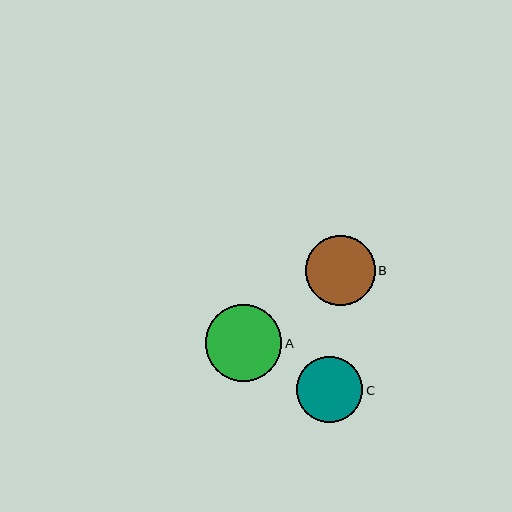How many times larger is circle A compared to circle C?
Circle A is approximately 1.2 times the size of circle C.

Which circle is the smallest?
Circle C is the smallest with a size of approximately 66 pixels.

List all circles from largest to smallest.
From largest to smallest: A, B, C.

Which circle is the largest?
Circle A is the largest with a size of approximately 76 pixels.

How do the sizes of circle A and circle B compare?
Circle A and circle B are approximately the same size.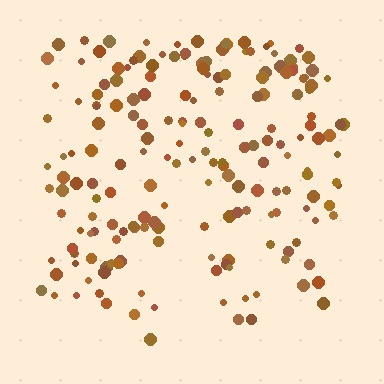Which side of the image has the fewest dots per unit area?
The bottom.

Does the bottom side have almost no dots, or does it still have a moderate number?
Still a moderate number, just noticeably fewer than the top.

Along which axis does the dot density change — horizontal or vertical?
Vertical.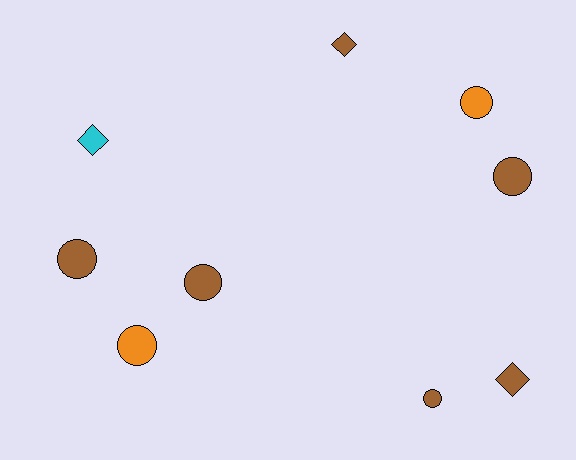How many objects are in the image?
There are 9 objects.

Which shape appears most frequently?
Circle, with 6 objects.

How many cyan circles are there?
There are no cyan circles.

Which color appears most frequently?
Brown, with 6 objects.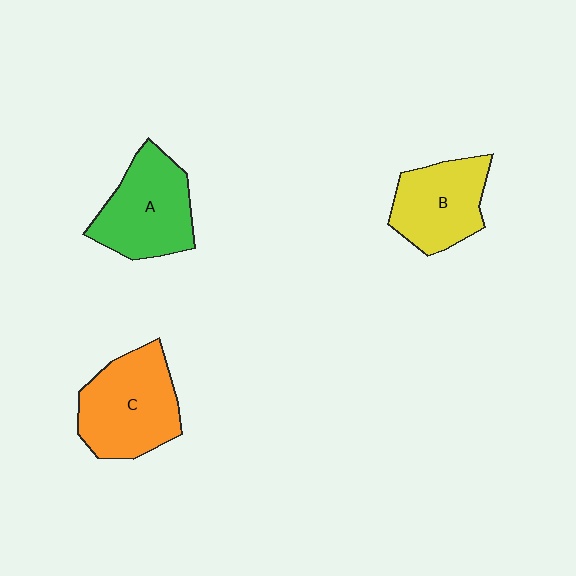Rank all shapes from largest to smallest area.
From largest to smallest: C (orange), A (green), B (yellow).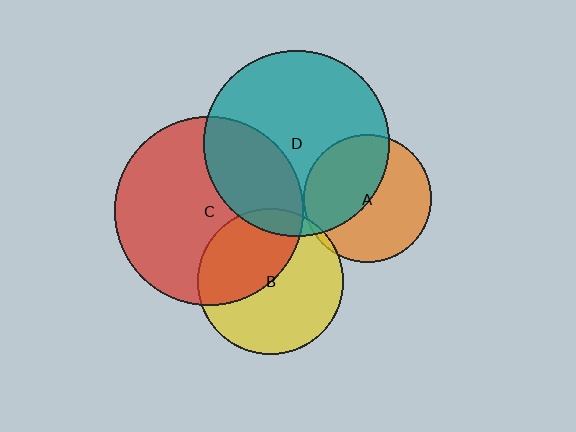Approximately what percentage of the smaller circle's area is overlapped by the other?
Approximately 5%.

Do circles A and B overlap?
Yes.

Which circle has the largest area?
Circle C (red).